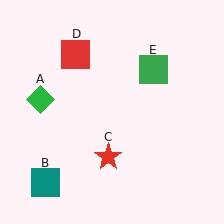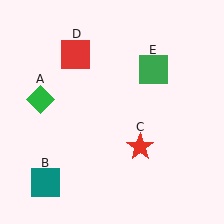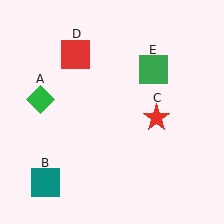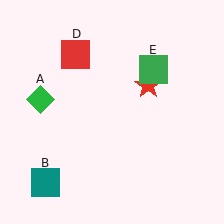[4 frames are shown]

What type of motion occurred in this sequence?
The red star (object C) rotated counterclockwise around the center of the scene.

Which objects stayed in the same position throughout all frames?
Green diamond (object A) and teal square (object B) and red square (object D) and green square (object E) remained stationary.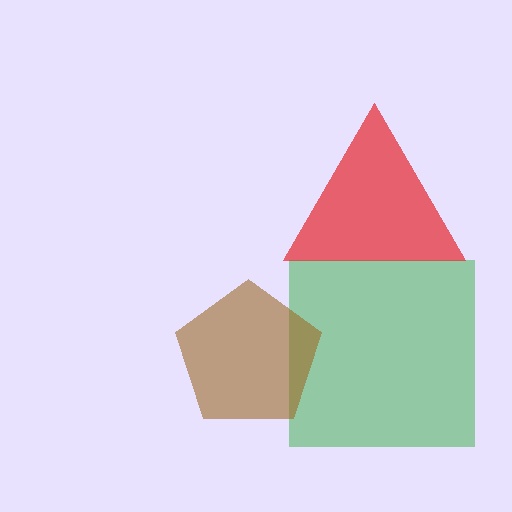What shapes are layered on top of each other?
The layered shapes are: a green square, a red triangle, a brown pentagon.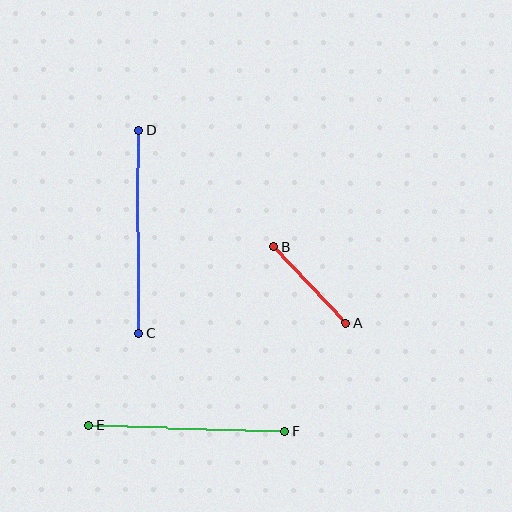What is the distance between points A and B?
The distance is approximately 104 pixels.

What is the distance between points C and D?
The distance is approximately 203 pixels.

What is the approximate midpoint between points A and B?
The midpoint is at approximately (310, 285) pixels.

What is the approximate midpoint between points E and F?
The midpoint is at approximately (187, 428) pixels.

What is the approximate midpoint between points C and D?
The midpoint is at approximately (138, 232) pixels.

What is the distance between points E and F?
The distance is approximately 196 pixels.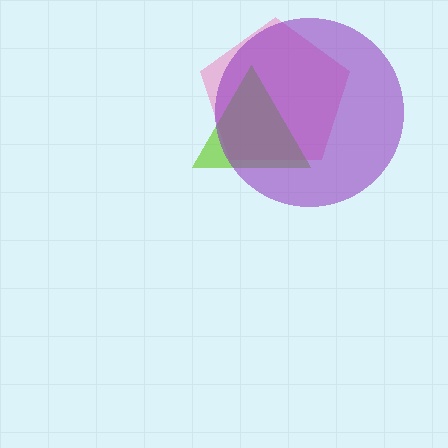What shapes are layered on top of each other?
The layered shapes are: a pink pentagon, a lime triangle, a purple circle.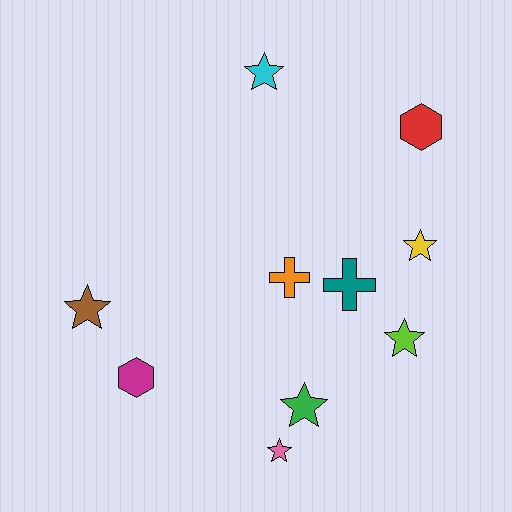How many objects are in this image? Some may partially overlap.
There are 10 objects.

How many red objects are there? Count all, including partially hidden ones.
There is 1 red object.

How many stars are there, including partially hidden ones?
There are 6 stars.